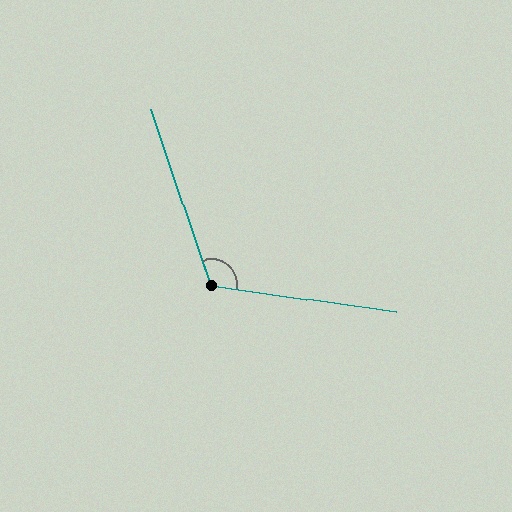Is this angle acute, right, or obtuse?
It is obtuse.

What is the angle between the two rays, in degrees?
Approximately 117 degrees.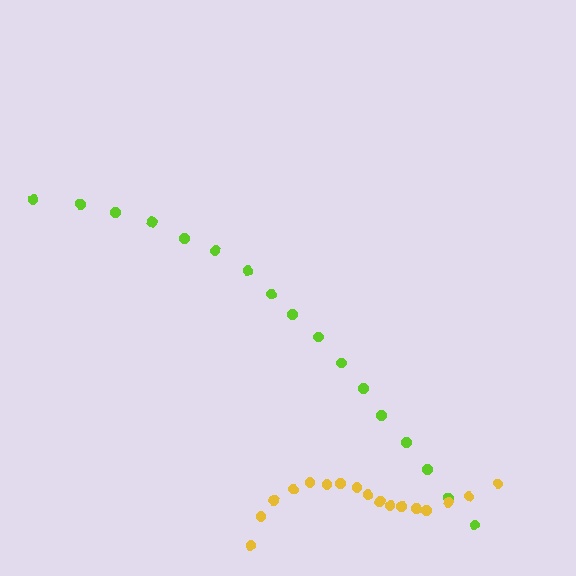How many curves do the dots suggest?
There are 2 distinct paths.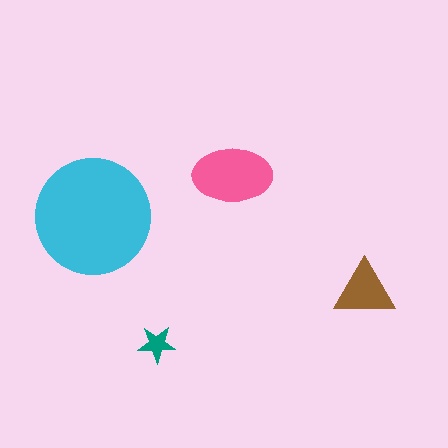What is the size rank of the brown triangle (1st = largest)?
3rd.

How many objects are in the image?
There are 4 objects in the image.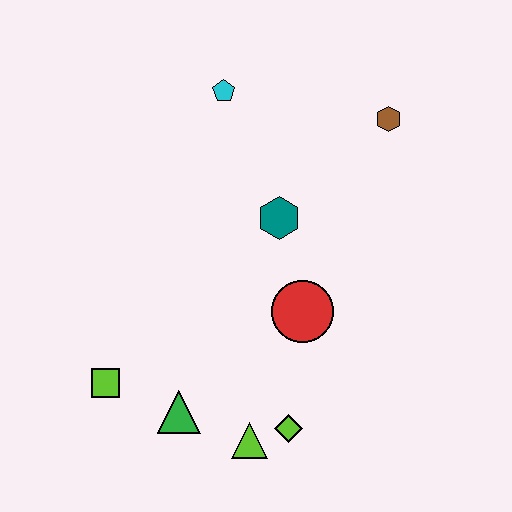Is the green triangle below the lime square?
Yes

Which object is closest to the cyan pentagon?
The teal hexagon is closest to the cyan pentagon.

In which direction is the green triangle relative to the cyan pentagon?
The green triangle is below the cyan pentagon.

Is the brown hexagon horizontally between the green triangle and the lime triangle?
No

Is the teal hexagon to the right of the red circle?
No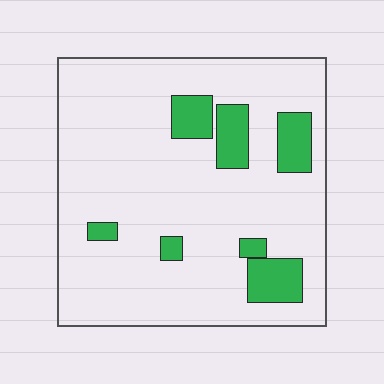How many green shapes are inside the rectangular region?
7.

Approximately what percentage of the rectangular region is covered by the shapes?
Approximately 15%.